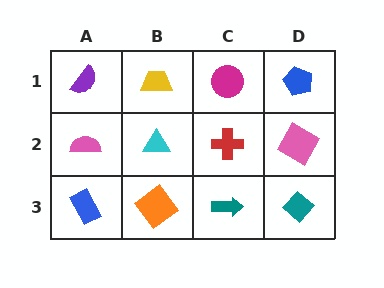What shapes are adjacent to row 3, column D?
A pink diamond (row 2, column D), a teal arrow (row 3, column C).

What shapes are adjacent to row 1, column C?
A red cross (row 2, column C), a yellow trapezoid (row 1, column B), a blue pentagon (row 1, column D).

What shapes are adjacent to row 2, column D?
A blue pentagon (row 1, column D), a teal diamond (row 3, column D), a red cross (row 2, column C).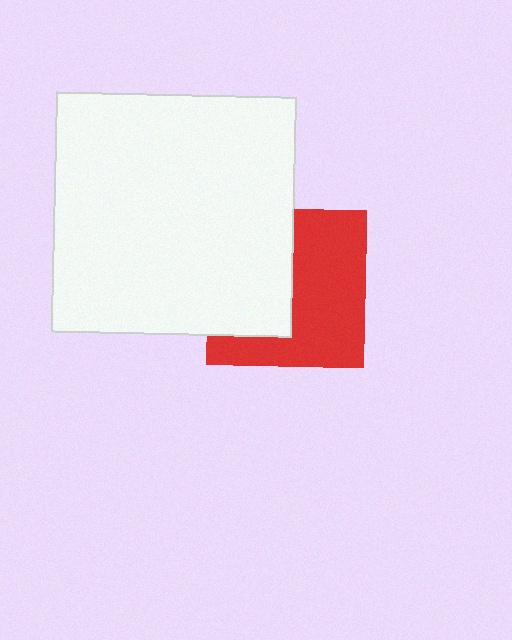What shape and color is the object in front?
The object in front is a white square.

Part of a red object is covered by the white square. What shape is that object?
It is a square.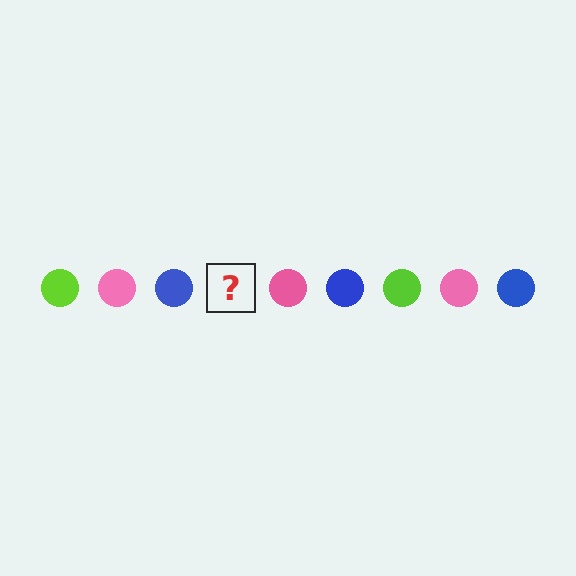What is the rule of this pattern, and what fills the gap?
The rule is that the pattern cycles through lime, pink, blue circles. The gap should be filled with a lime circle.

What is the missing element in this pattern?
The missing element is a lime circle.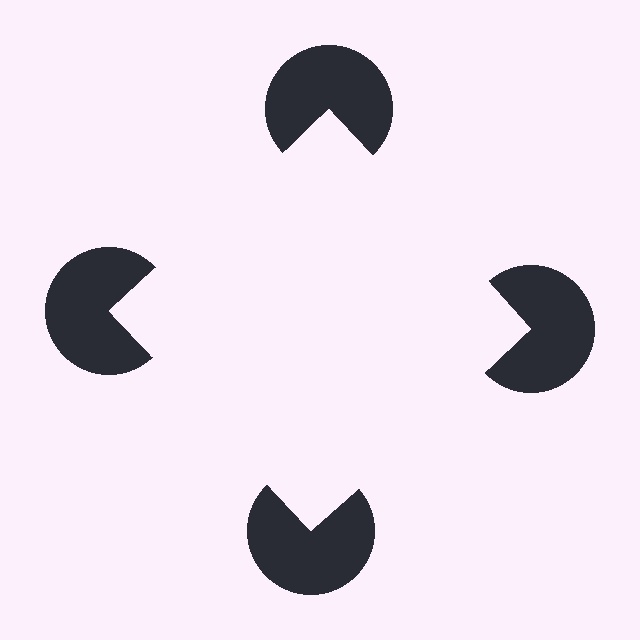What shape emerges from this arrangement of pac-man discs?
An illusory square — its edges are inferred from the aligned wedge cuts in the pac-man discs, not physically drawn.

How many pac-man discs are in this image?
There are 4 — one at each vertex of the illusory square.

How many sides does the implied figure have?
4 sides.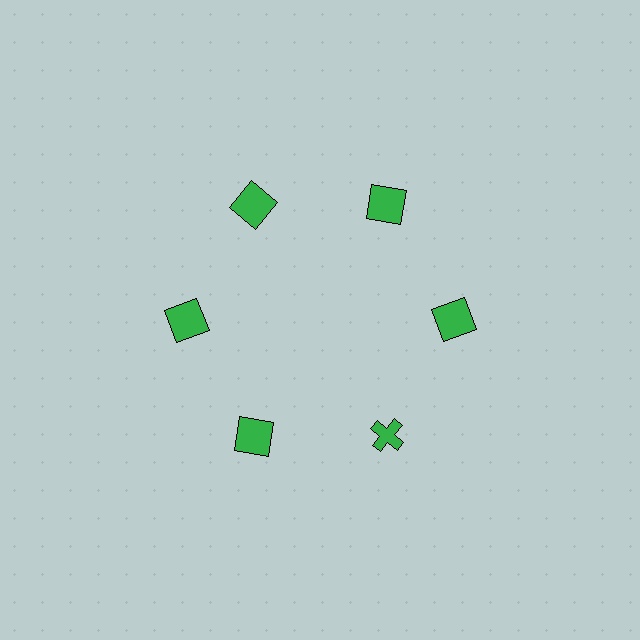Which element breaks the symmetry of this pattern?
The green cross at roughly the 5 o'clock position breaks the symmetry. All other shapes are green squares.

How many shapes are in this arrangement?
There are 6 shapes arranged in a ring pattern.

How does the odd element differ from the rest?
It has a different shape: cross instead of square.